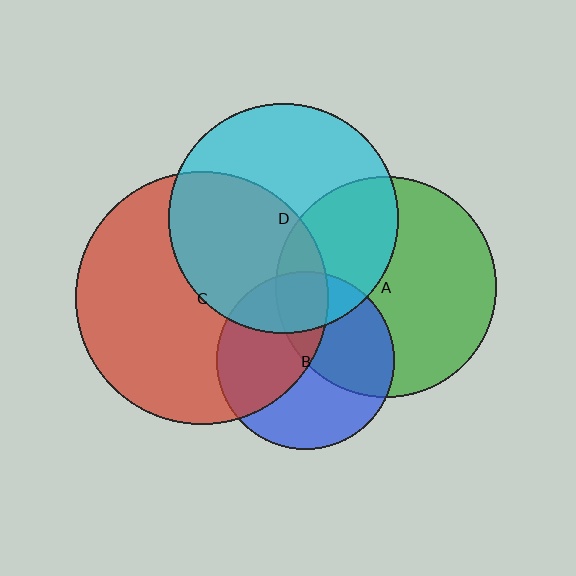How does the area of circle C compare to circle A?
Approximately 1.3 times.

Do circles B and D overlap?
Yes.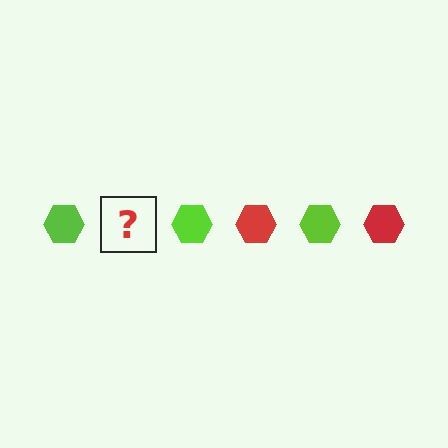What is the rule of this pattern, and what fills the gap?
The rule is that the pattern cycles through lime, red hexagons. The gap should be filled with a red hexagon.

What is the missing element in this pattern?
The missing element is a red hexagon.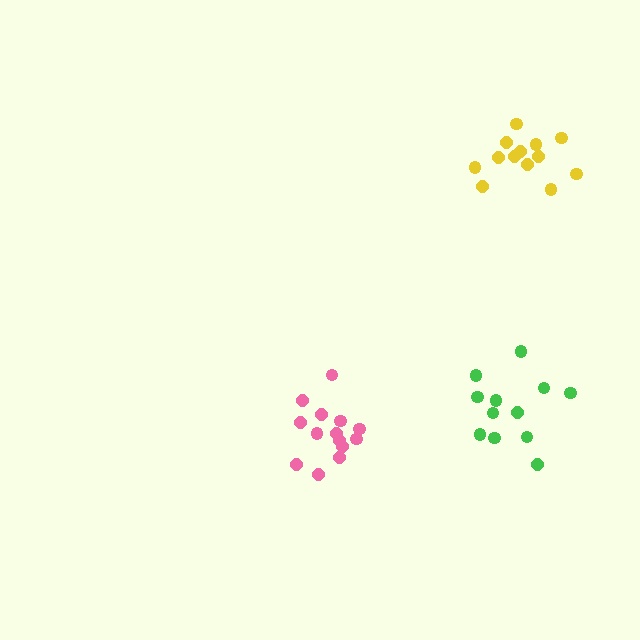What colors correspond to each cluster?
The clusters are colored: yellow, pink, green.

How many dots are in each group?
Group 1: 13 dots, Group 2: 14 dots, Group 3: 12 dots (39 total).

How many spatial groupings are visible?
There are 3 spatial groupings.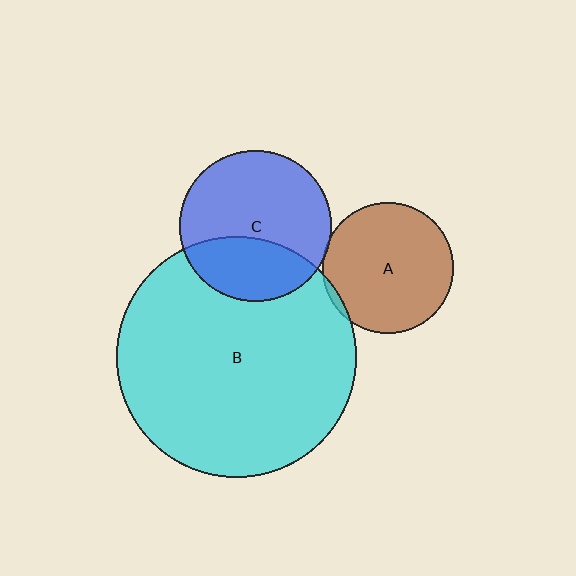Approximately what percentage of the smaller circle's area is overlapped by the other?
Approximately 5%.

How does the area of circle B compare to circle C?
Approximately 2.5 times.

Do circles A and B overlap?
Yes.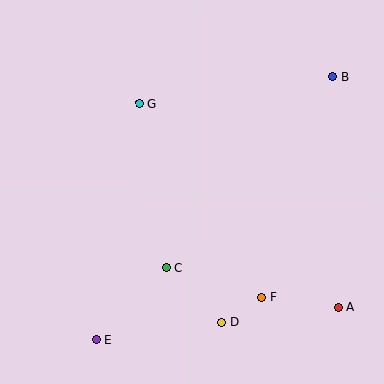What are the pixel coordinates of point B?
Point B is at (333, 77).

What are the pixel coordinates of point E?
Point E is at (96, 340).